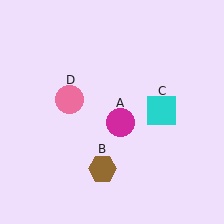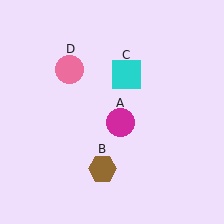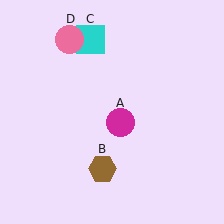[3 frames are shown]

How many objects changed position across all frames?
2 objects changed position: cyan square (object C), pink circle (object D).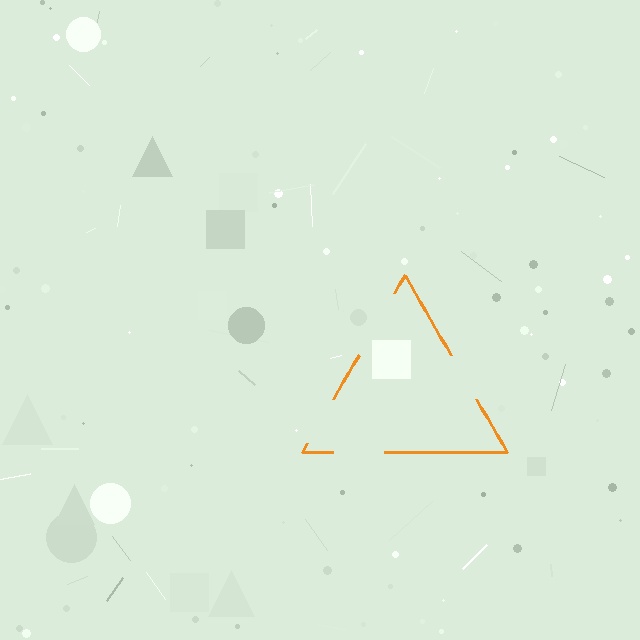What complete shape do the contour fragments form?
The contour fragments form a triangle.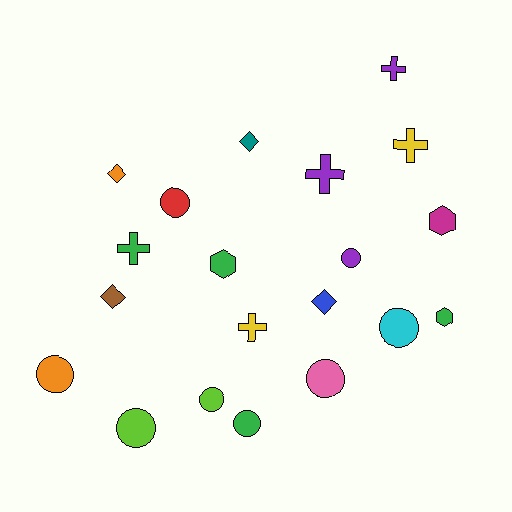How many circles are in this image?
There are 8 circles.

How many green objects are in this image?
There are 4 green objects.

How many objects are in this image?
There are 20 objects.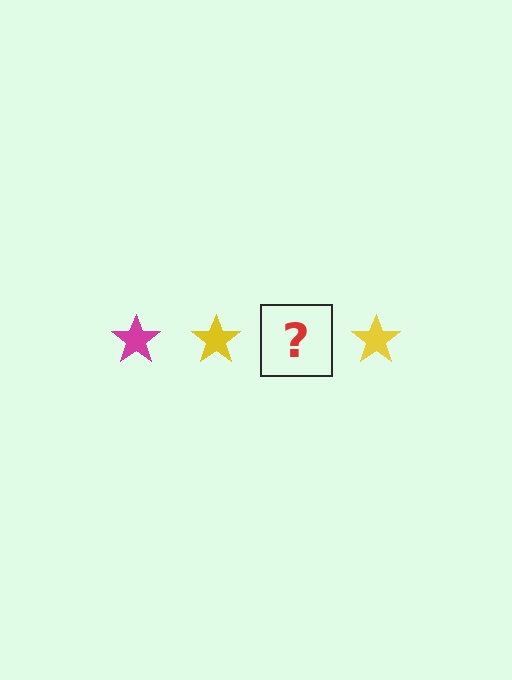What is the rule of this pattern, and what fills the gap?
The rule is that the pattern cycles through magenta, yellow stars. The gap should be filled with a magenta star.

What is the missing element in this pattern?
The missing element is a magenta star.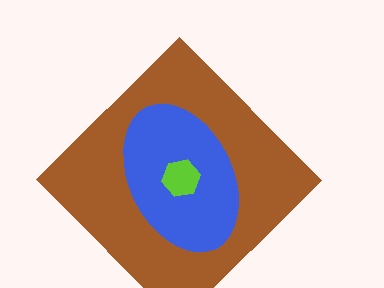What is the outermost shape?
The brown diamond.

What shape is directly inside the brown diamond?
The blue ellipse.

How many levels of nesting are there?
3.